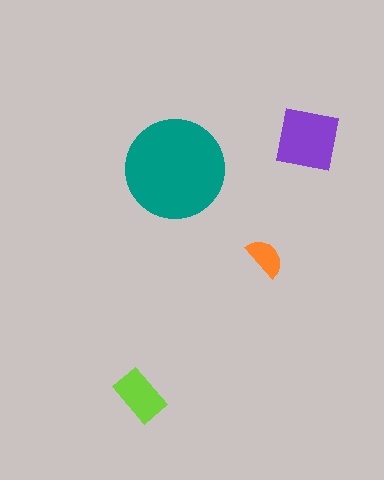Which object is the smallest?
The orange semicircle.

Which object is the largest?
The teal circle.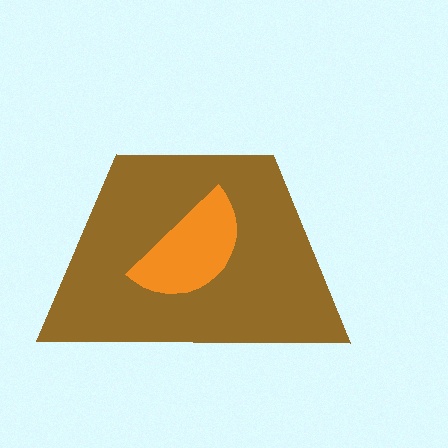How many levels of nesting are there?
2.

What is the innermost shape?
The orange semicircle.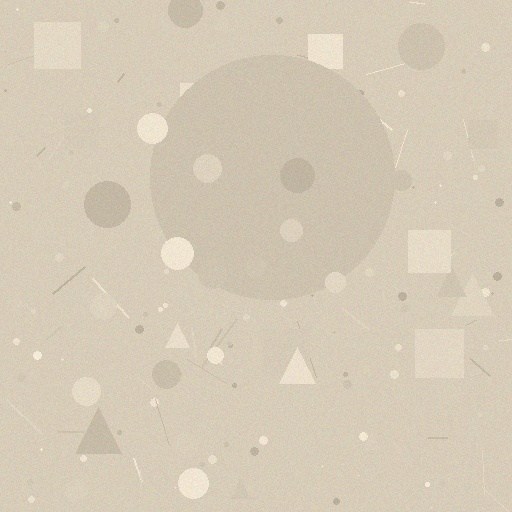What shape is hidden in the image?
A circle is hidden in the image.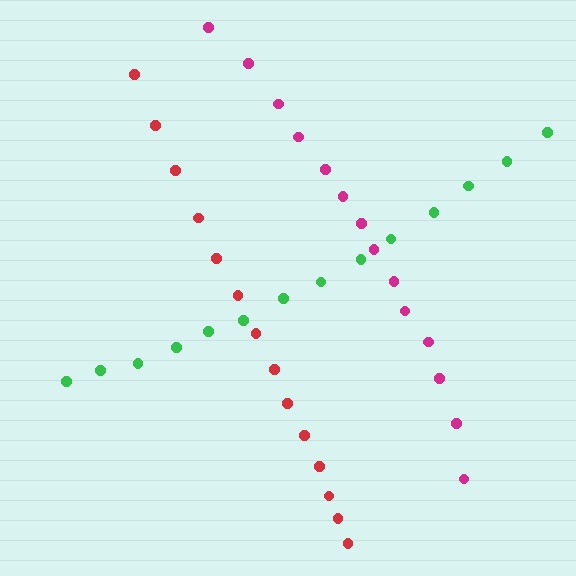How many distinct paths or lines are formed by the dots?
There are 3 distinct paths.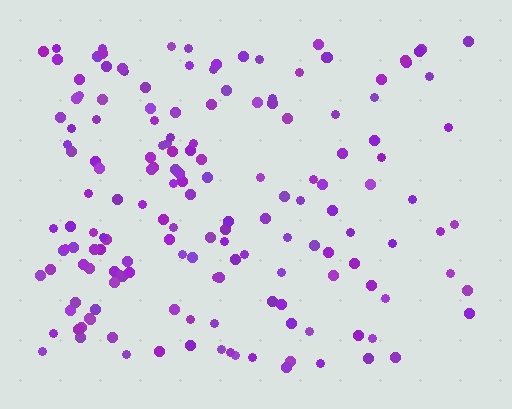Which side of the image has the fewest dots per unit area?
The right.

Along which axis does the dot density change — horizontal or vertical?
Horizontal.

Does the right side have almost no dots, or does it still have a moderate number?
Still a moderate number, just noticeably fewer than the left.